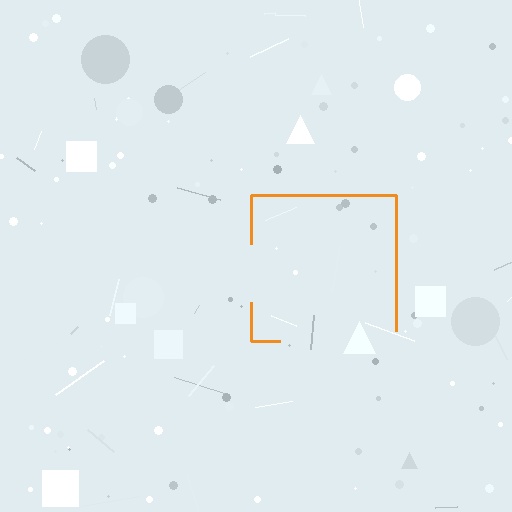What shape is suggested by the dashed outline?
The dashed outline suggests a square.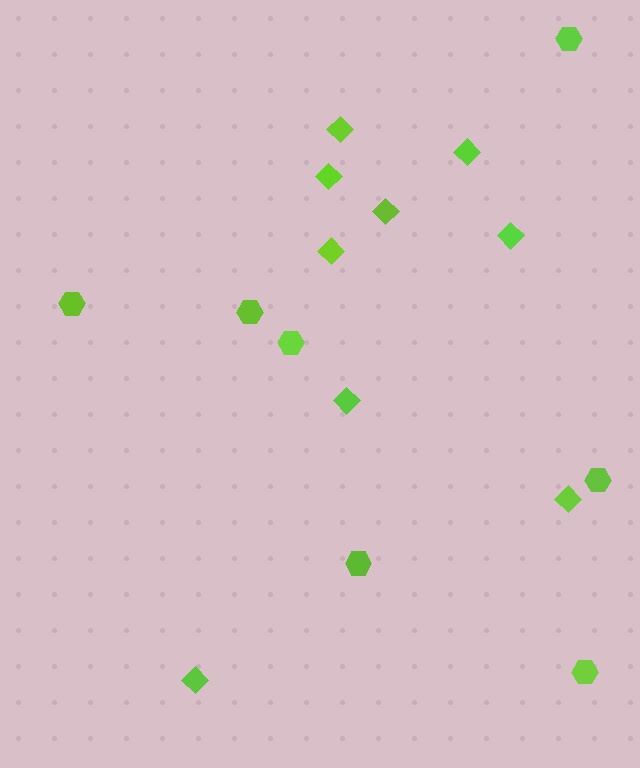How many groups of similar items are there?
There are 2 groups: one group of diamonds (9) and one group of hexagons (7).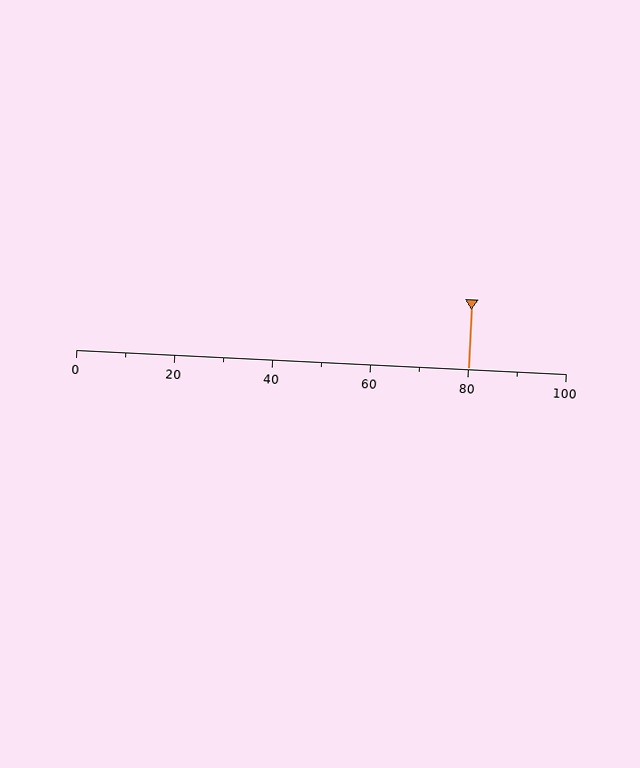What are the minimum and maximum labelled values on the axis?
The axis runs from 0 to 100.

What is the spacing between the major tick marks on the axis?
The major ticks are spaced 20 apart.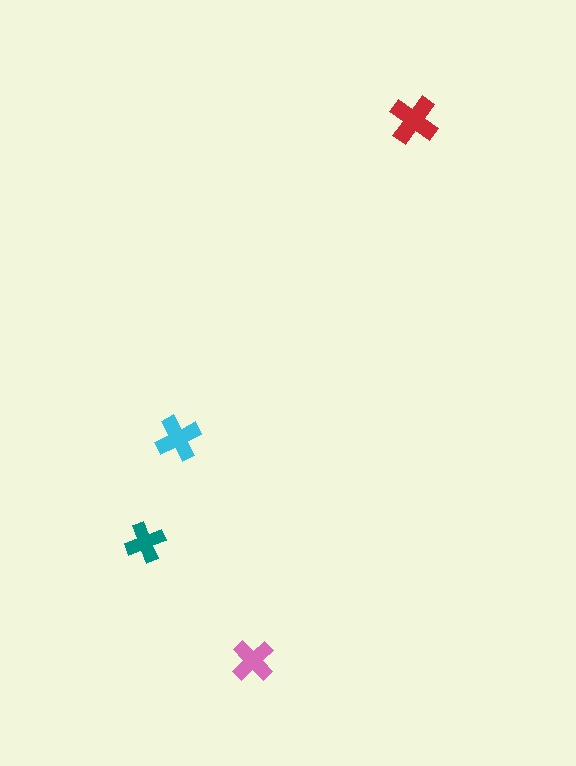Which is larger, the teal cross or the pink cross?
The pink one.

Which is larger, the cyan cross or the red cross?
The red one.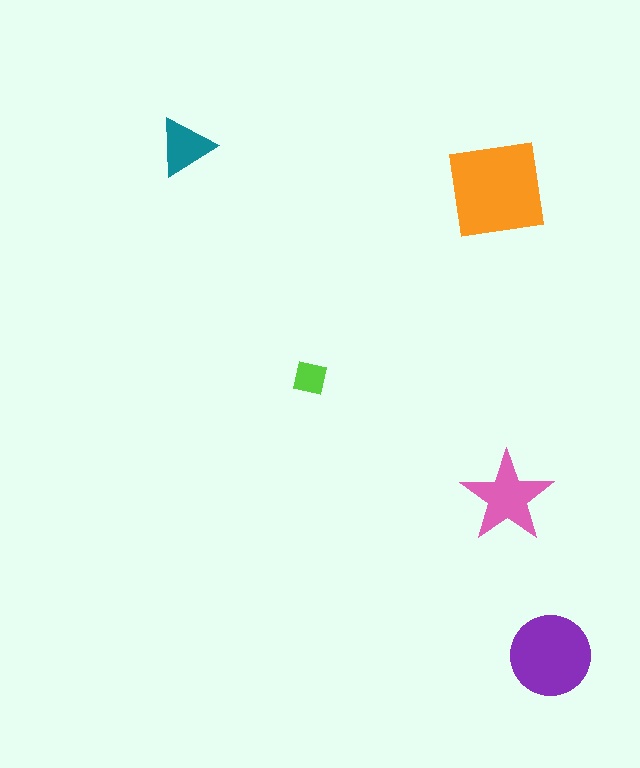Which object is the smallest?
The lime square.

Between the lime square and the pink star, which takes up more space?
The pink star.